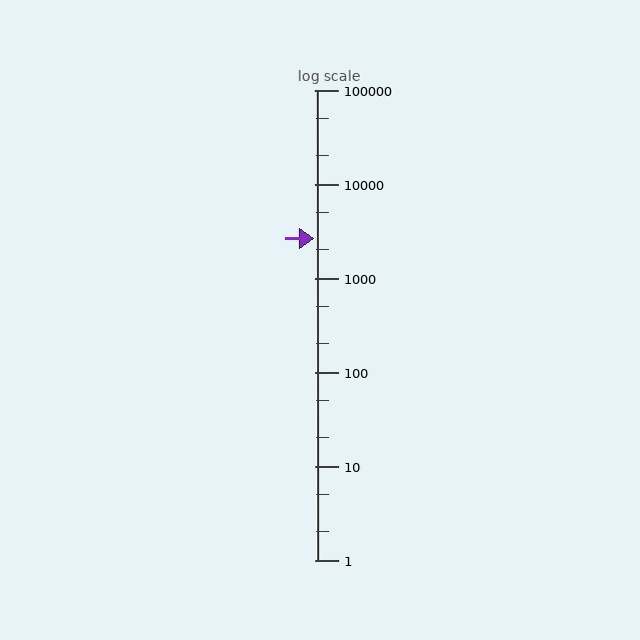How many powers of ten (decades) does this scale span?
The scale spans 5 decades, from 1 to 100000.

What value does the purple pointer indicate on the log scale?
The pointer indicates approximately 2600.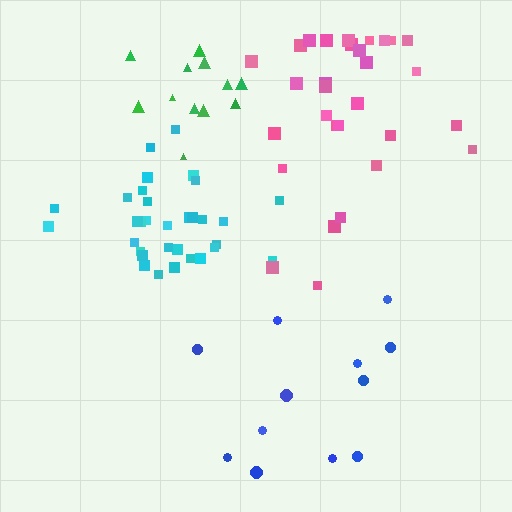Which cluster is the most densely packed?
Cyan.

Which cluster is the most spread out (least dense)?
Blue.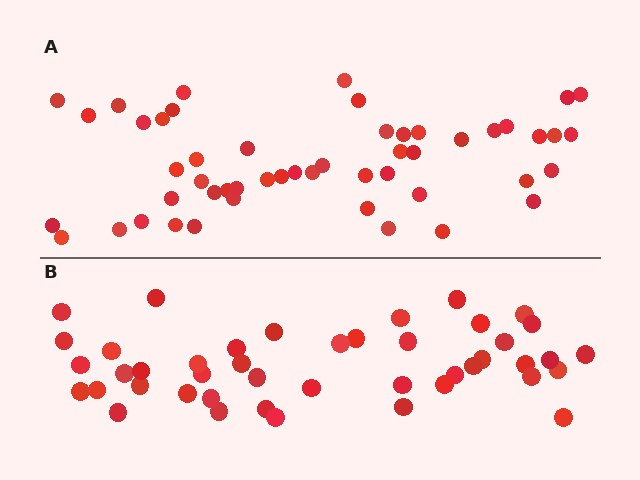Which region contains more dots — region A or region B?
Region A (the top region) has more dots.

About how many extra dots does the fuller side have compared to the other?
Region A has roughly 8 or so more dots than region B.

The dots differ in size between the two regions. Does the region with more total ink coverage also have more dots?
No. Region B has more total ink coverage because its dots are larger, but region A actually contains more individual dots. Total area can be misleading — the number of items is what matters here.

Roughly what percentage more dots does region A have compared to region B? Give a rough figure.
About 15% more.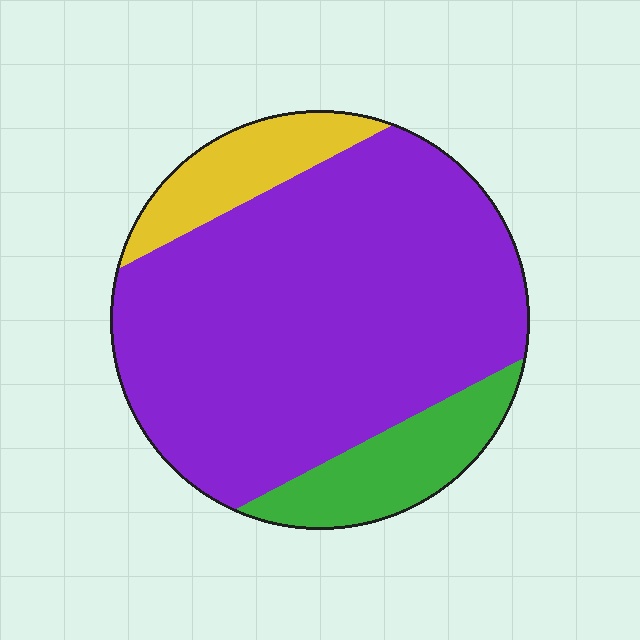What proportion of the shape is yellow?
Yellow covers around 10% of the shape.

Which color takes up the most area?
Purple, at roughly 75%.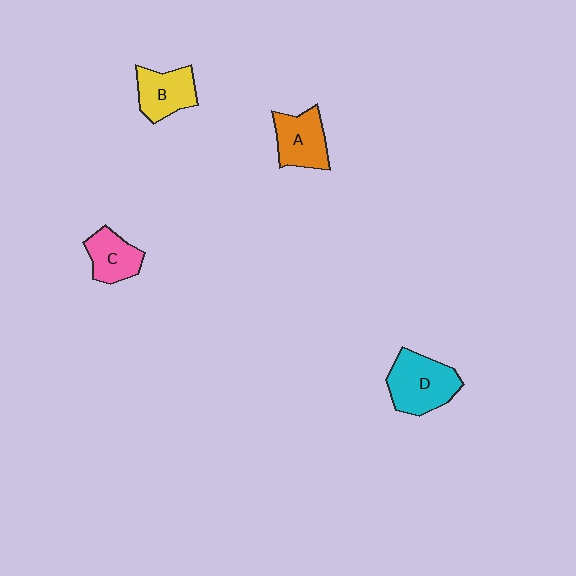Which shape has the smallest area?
Shape C (pink).